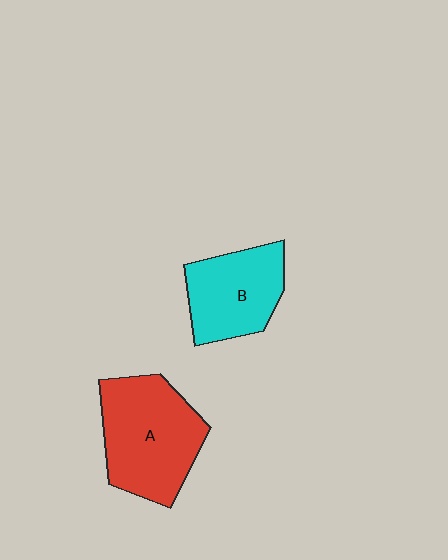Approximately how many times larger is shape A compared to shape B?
Approximately 1.3 times.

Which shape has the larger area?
Shape A (red).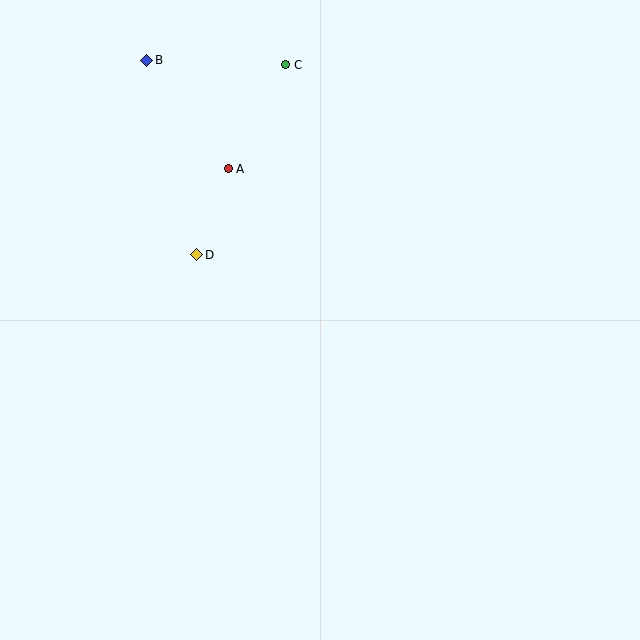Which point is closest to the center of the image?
Point D at (197, 255) is closest to the center.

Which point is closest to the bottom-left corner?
Point D is closest to the bottom-left corner.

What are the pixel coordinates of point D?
Point D is at (197, 255).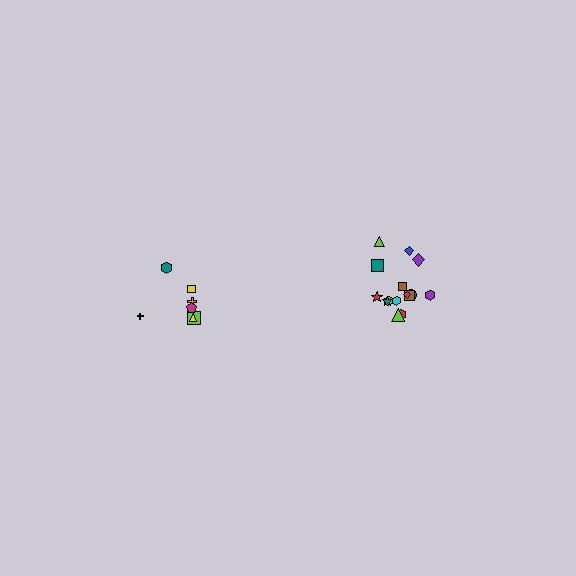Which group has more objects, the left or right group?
The right group.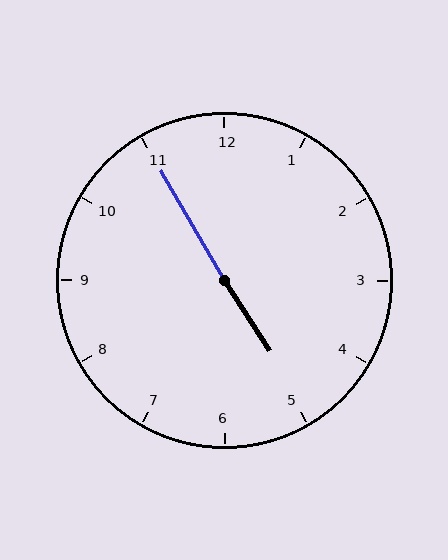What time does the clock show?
4:55.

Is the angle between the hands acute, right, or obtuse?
It is obtuse.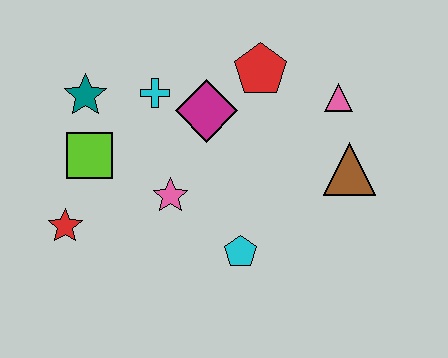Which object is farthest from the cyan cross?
The brown triangle is farthest from the cyan cross.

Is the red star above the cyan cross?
No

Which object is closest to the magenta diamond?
The cyan cross is closest to the magenta diamond.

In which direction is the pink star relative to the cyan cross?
The pink star is below the cyan cross.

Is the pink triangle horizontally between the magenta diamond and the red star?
No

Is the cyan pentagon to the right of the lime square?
Yes